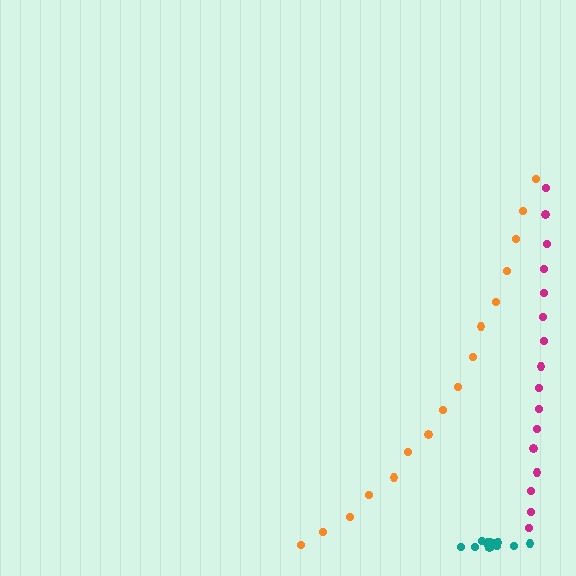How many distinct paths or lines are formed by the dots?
There are 3 distinct paths.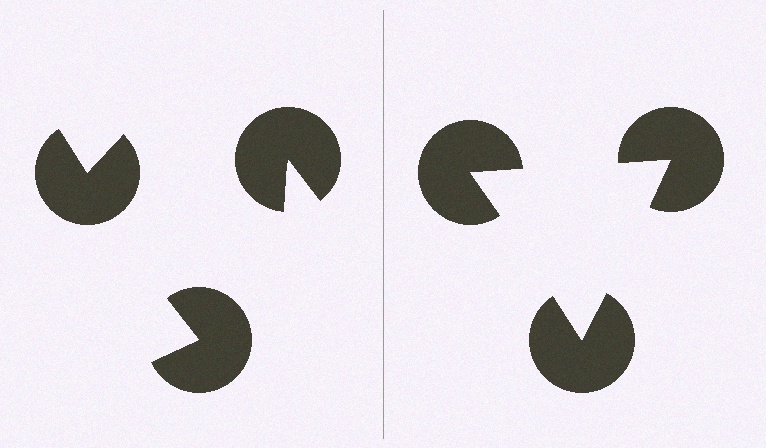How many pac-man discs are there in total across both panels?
6 — 3 on each side.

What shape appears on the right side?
An illusory triangle.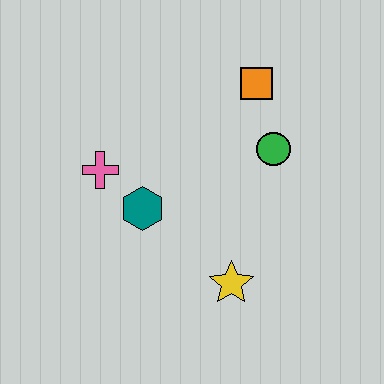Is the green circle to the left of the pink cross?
No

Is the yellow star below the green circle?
Yes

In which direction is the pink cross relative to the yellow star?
The pink cross is to the left of the yellow star.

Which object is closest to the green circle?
The orange square is closest to the green circle.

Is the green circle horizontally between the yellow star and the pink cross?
No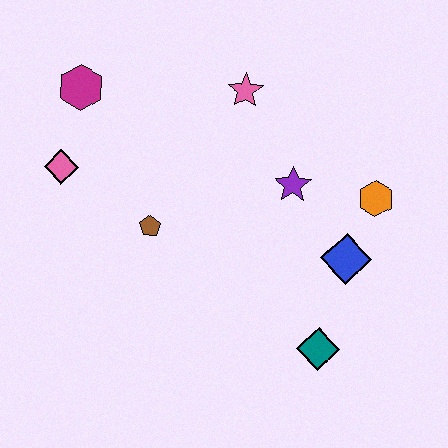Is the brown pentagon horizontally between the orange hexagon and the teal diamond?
No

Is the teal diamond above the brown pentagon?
No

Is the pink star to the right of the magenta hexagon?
Yes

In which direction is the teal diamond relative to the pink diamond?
The teal diamond is to the right of the pink diamond.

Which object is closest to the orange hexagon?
The blue diamond is closest to the orange hexagon.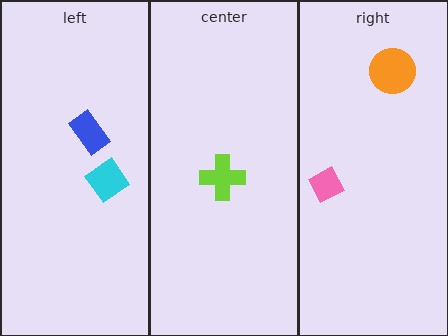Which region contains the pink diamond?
The right region.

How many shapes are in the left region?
2.